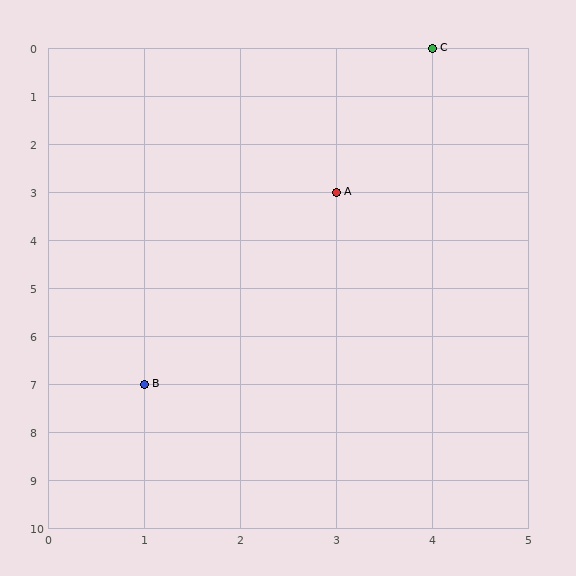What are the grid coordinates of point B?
Point B is at grid coordinates (1, 7).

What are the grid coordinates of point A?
Point A is at grid coordinates (3, 3).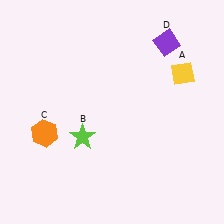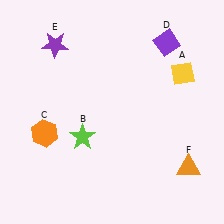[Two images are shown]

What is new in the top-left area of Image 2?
A purple star (E) was added in the top-left area of Image 2.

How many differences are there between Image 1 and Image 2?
There are 2 differences between the two images.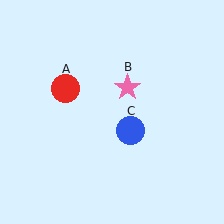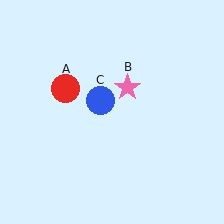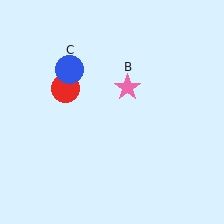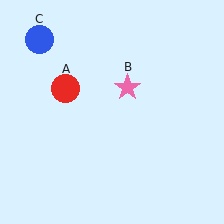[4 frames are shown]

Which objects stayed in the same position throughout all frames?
Red circle (object A) and pink star (object B) remained stationary.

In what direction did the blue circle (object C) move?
The blue circle (object C) moved up and to the left.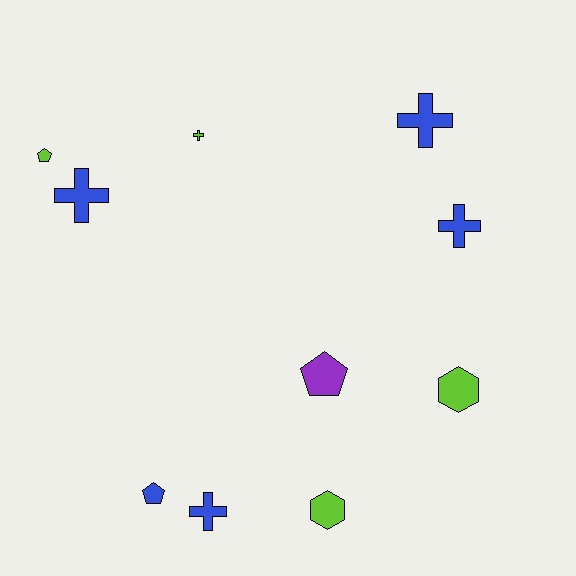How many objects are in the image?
There are 10 objects.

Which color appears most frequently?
Blue, with 5 objects.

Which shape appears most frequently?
Cross, with 5 objects.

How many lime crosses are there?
There is 1 lime cross.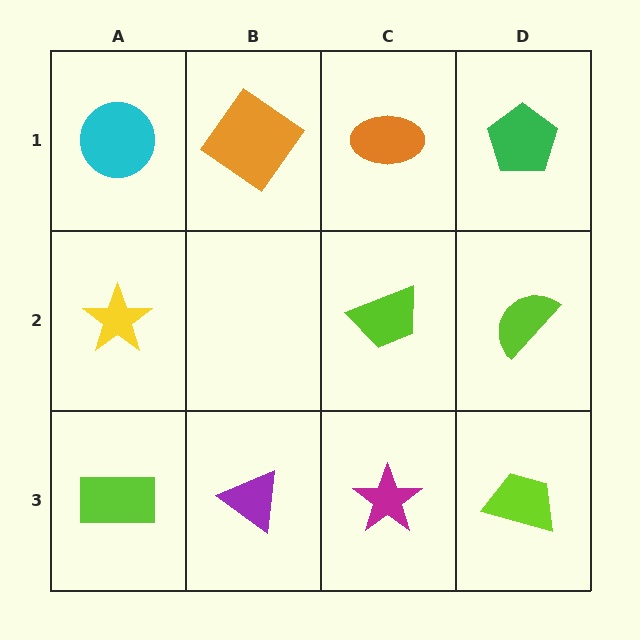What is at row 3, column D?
A lime trapezoid.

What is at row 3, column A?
A lime rectangle.